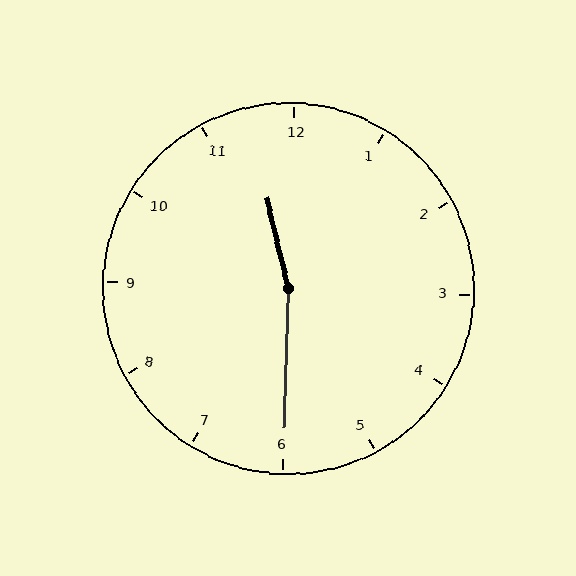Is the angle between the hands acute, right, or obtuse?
It is obtuse.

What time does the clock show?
11:30.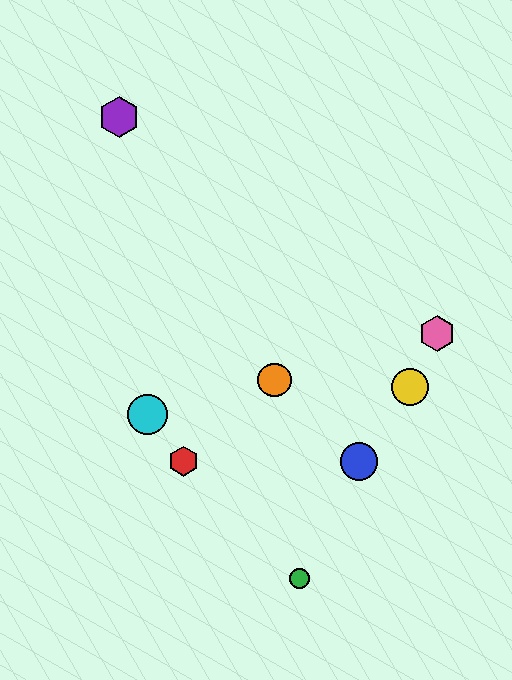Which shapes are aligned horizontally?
The red hexagon, the blue circle are aligned horizontally.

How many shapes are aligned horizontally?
2 shapes (the red hexagon, the blue circle) are aligned horizontally.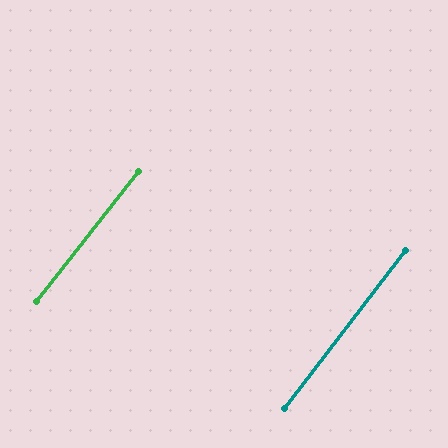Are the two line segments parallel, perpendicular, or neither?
Parallel — their directions differ by only 0.6°.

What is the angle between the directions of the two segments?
Approximately 1 degree.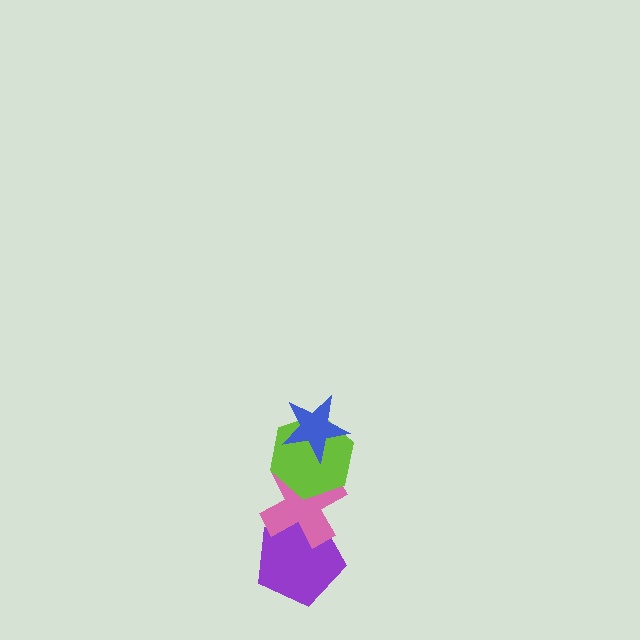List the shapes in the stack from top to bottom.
From top to bottom: the blue star, the lime hexagon, the pink cross, the purple pentagon.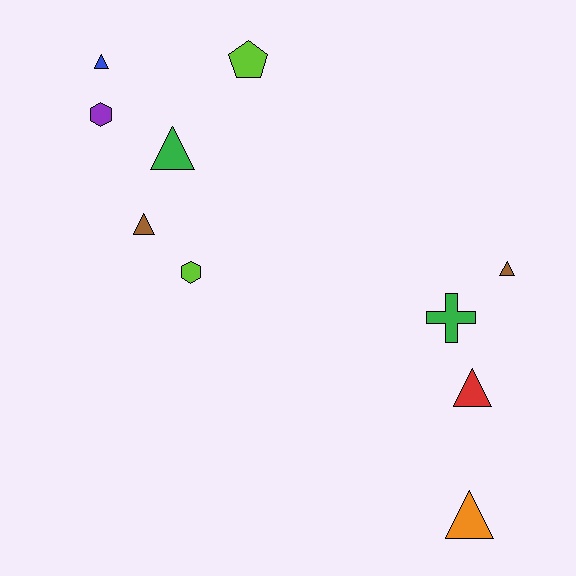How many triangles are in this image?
There are 6 triangles.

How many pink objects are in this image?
There are no pink objects.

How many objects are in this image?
There are 10 objects.